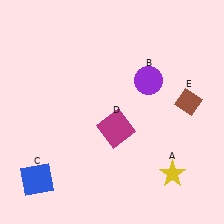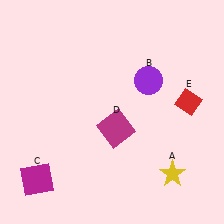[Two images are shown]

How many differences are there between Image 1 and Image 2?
There are 2 differences between the two images.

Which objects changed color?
C changed from blue to magenta. E changed from brown to red.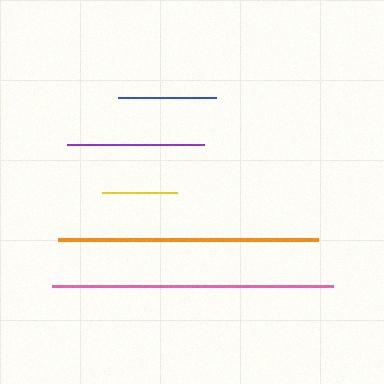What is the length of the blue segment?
The blue segment is approximately 98 pixels long.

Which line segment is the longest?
The pink line is the longest at approximately 281 pixels.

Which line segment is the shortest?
The yellow line is the shortest at approximately 75 pixels.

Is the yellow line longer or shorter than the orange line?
The orange line is longer than the yellow line.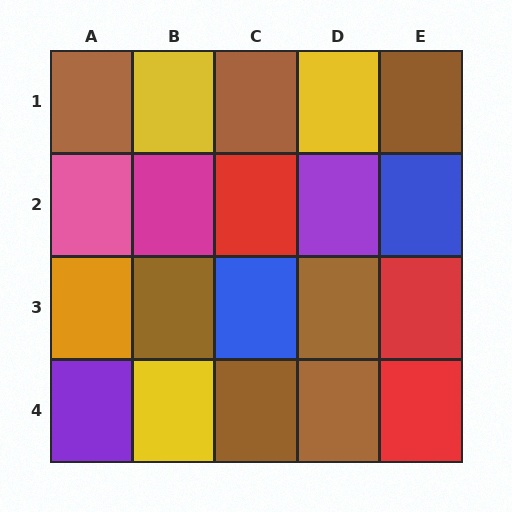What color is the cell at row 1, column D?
Yellow.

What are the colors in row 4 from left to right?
Purple, yellow, brown, brown, red.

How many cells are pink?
1 cell is pink.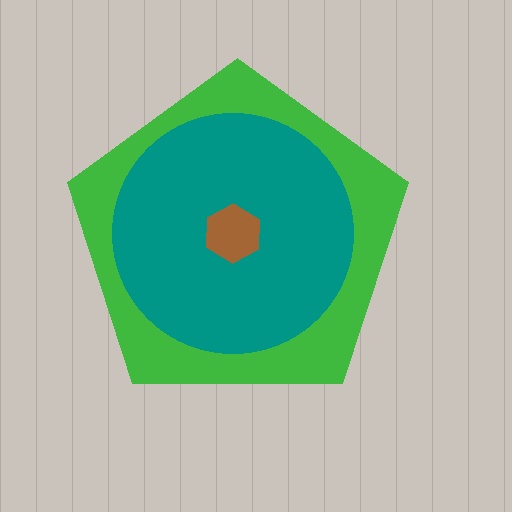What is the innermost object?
The brown hexagon.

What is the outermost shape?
The green pentagon.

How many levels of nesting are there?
3.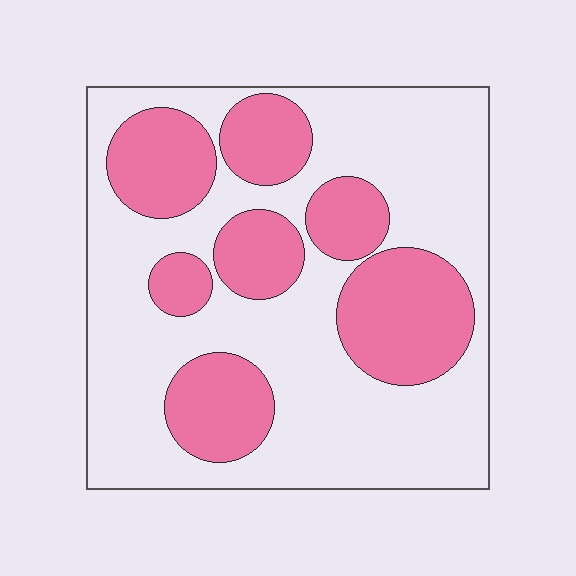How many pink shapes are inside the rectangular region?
7.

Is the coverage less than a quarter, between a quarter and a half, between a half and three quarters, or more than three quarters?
Between a quarter and a half.